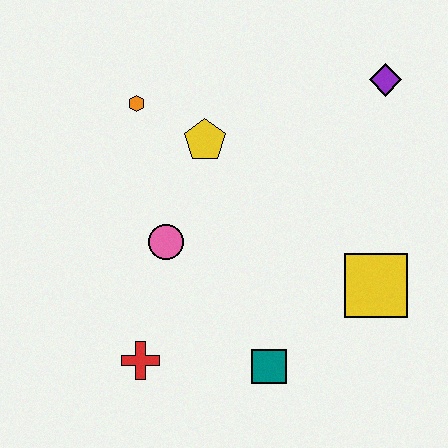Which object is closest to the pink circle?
The yellow pentagon is closest to the pink circle.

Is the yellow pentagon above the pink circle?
Yes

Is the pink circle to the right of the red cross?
Yes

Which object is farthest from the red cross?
The purple diamond is farthest from the red cross.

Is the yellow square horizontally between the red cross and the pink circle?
No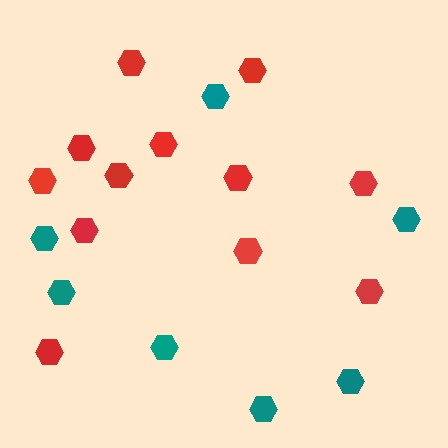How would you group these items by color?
There are 2 groups: one group of red hexagons (12) and one group of teal hexagons (7).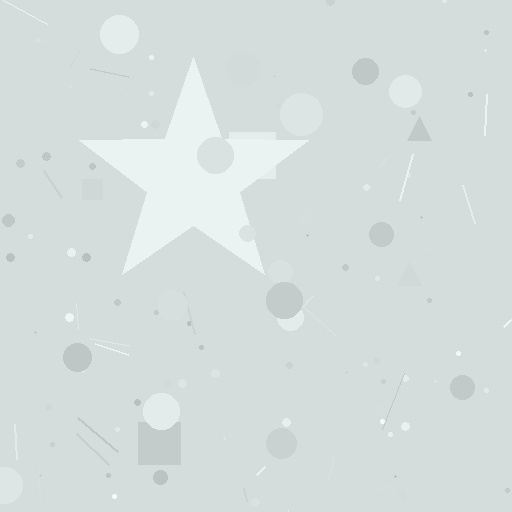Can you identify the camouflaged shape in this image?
The camouflaged shape is a star.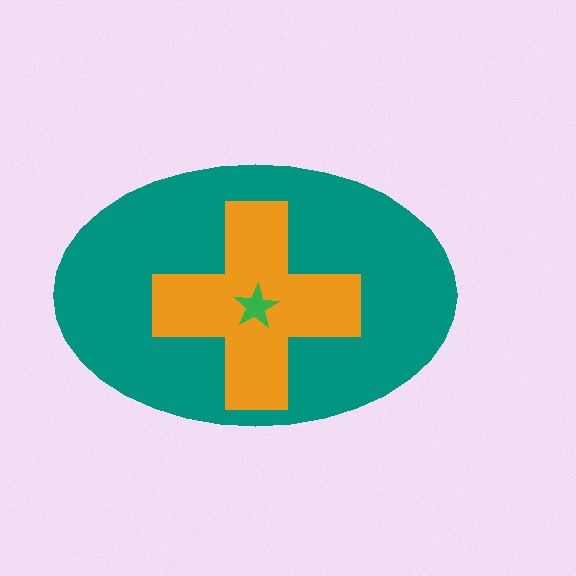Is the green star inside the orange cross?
Yes.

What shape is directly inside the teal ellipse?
The orange cross.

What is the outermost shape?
The teal ellipse.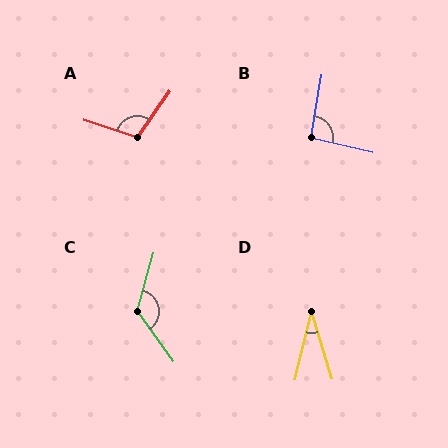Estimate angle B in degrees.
Approximately 94 degrees.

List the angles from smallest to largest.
D (30°), B (94°), A (107°), C (128°).